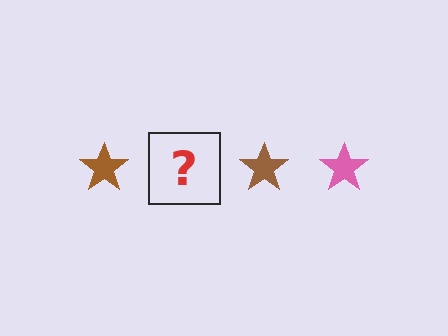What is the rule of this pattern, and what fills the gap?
The rule is that the pattern cycles through brown, pink stars. The gap should be filled with a pink star.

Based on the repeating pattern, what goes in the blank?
The blank should be a pink star.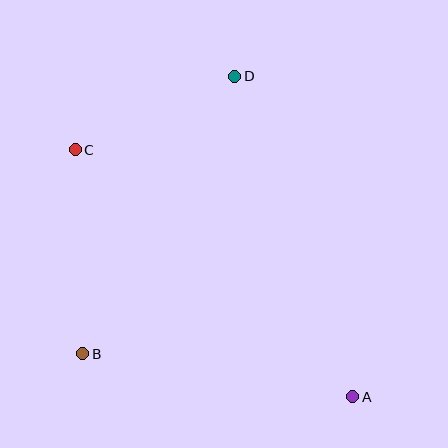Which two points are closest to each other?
Points C and D are closest to each other.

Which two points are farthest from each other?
Points A and C are farthest from each other.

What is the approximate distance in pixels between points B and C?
The distance between B and C is approximately 204 pixels.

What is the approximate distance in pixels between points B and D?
The distance between B and D is approximately 316 pixels.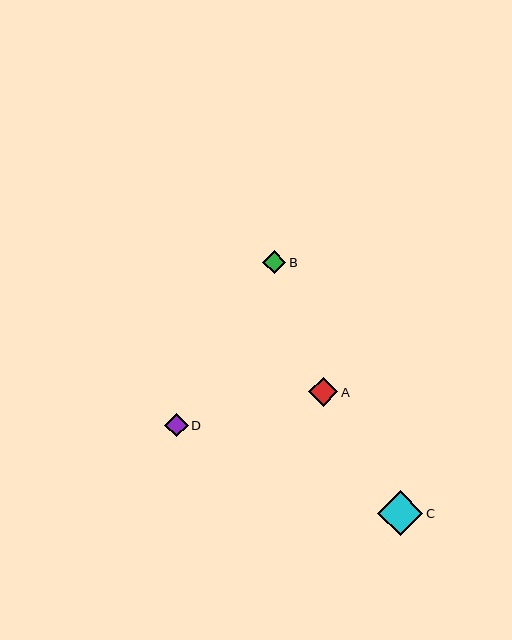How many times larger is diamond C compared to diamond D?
Diamond C is approximately 1.9 times the size of diamond D.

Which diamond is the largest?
Diamond C is the largest with a size of approximately 45 pixels.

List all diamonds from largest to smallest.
From largest to smallest: C, A, D, B.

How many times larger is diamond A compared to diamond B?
Diamond A is approximately 1.3 times the size of diamond B.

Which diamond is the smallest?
Diamond B is the smallest with a size of approximately 23 pixels.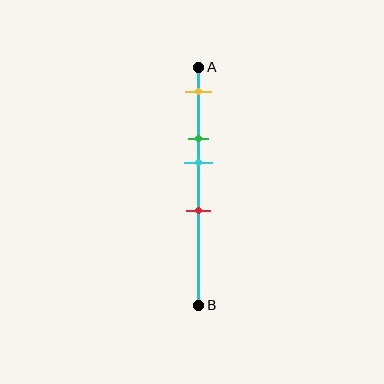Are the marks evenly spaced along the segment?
No, the marks are not evenly spaced.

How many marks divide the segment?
There are 4 marks dividing the segment.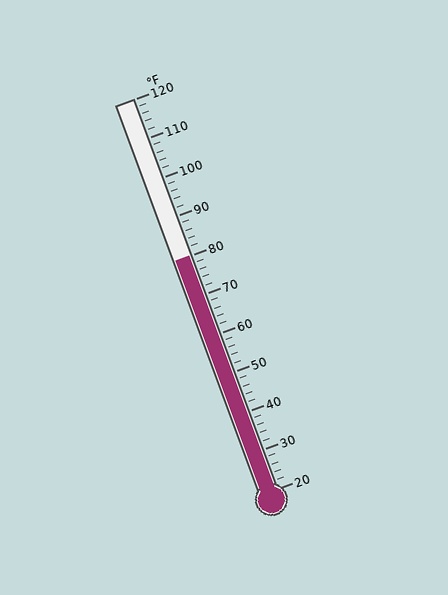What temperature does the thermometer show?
The thermometer shows approximately 80°F.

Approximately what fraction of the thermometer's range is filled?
The thermometer is filled to approximately 60% of its range.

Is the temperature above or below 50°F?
The temperature is above 50°F.